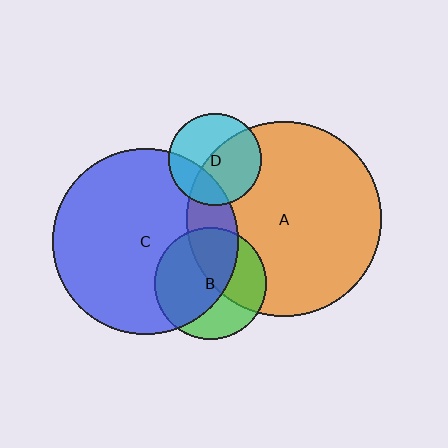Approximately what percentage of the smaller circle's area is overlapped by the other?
Approximately 60%.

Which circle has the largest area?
Circle A (orange).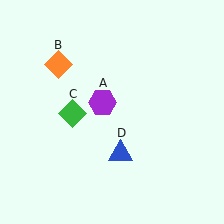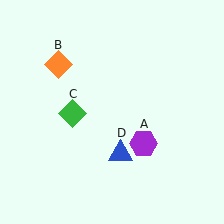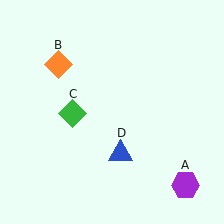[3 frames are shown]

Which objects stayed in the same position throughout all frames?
Orange diamond (object B) and green diamond (object C) and blue triangle (object D) remained stationary.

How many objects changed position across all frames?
1 object changed position: purple hexagon (object A).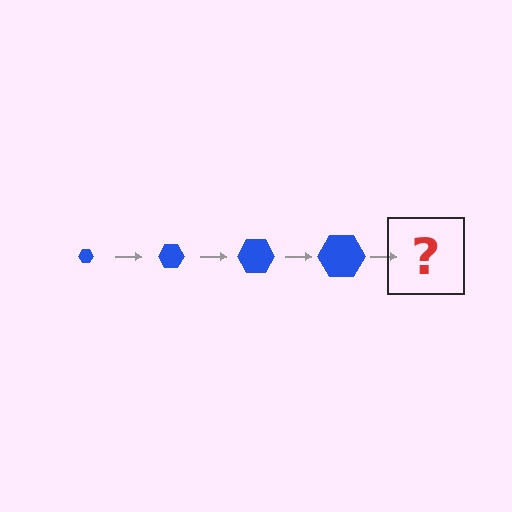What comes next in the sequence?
The next element should be a blue hexagon, larger than the previous one.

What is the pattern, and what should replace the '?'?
The pattern is that the hexagon gets progressively larger each step. The '?' should be a blue hexagon, larger than the previous one.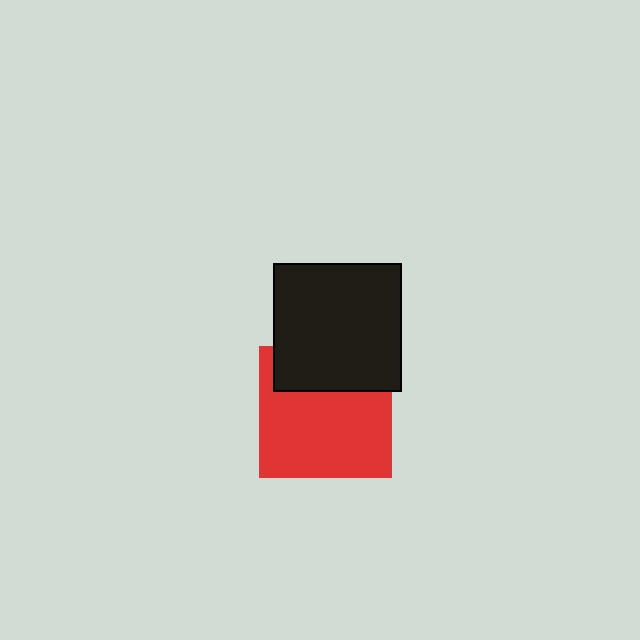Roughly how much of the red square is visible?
Most of it is visible (roughly 69%).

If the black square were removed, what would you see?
You would see the complete red square.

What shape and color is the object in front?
The object in front is a black square.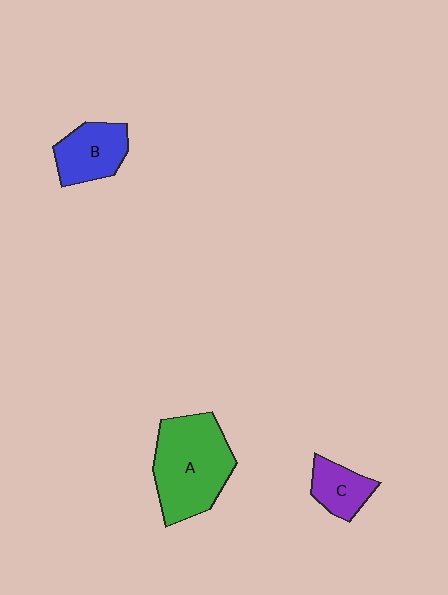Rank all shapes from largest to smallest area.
From largest to smallest: A (green), B (blue), C (purple).